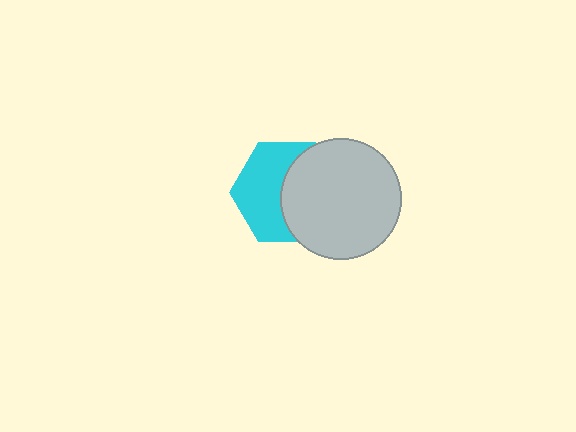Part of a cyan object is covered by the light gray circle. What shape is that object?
It is a hexagon.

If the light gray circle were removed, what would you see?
You would see the complete cyan hexagon.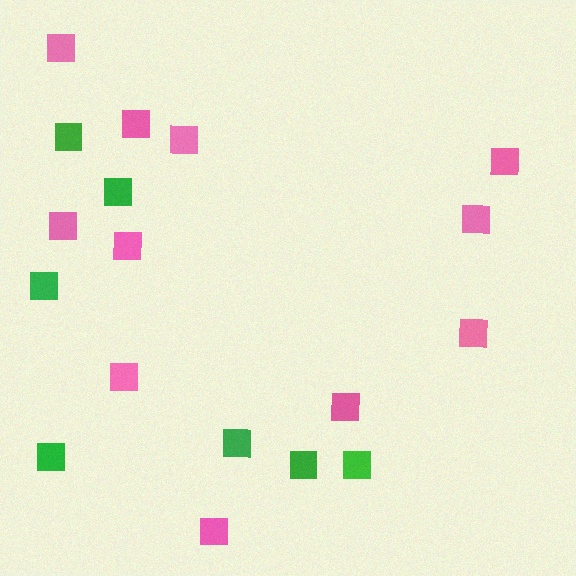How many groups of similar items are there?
There are 2 groups: one group of pink squares (11) and one group of green squares (7).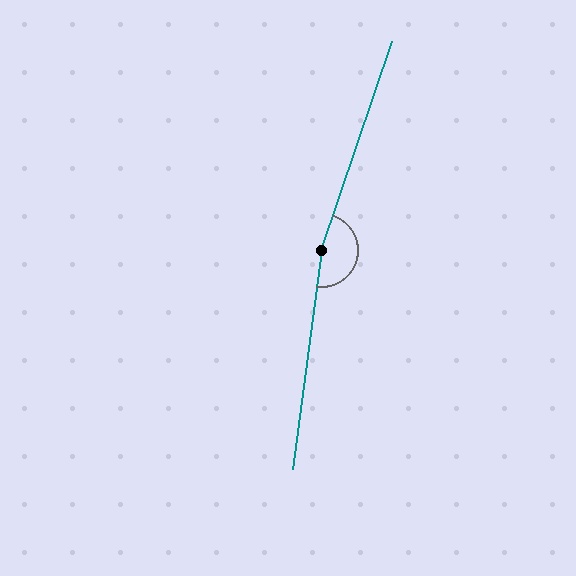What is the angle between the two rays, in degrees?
Approximately 169 degrees.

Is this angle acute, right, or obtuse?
It is obtuse.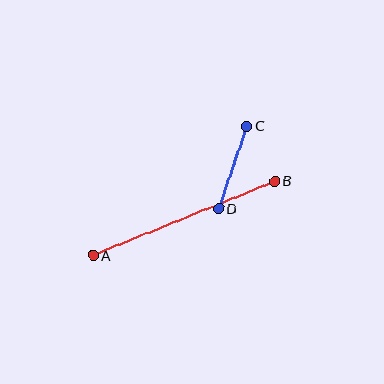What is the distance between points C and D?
The distance is approximately 88 pixels.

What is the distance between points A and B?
The distance is approximately 196 pixels.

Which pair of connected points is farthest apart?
Points A and B are farthest apart.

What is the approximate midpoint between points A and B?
The midpoint is at approximately (184, 218) pixels.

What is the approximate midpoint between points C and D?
The midpoint is at approximately (233, 167) pixels.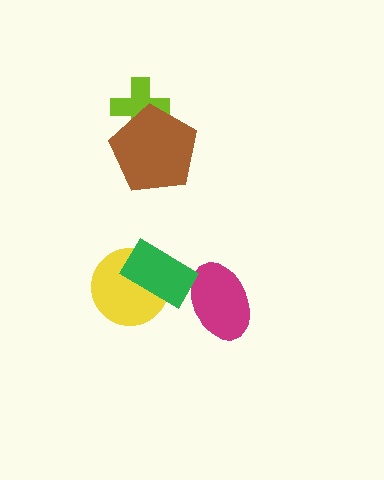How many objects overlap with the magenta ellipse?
1 object overlaps with the magenta ellipse.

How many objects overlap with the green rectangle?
2 objects overlap with the green rectangle.